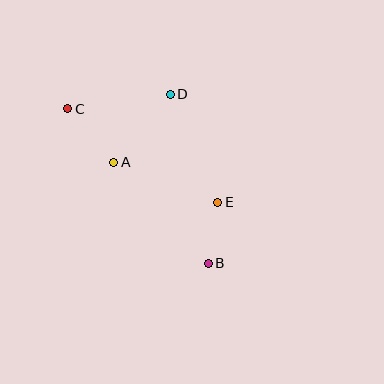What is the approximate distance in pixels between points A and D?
The distance between A and D is approximately 89 pixels.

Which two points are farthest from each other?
Points B and C are farthest from each other.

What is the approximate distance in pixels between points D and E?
The distance between D and E is approximately 118 pixels.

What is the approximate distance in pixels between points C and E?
The distance between C and E is approximately 177 pixels.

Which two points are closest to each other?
Points B and E are closest to each other.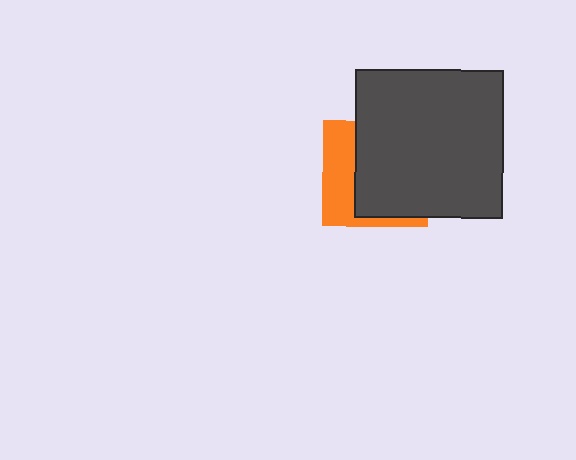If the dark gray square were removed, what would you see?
You would see the complete orange square.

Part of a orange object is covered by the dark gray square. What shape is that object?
It is a square.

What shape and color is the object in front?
The object in front is a dark gray square.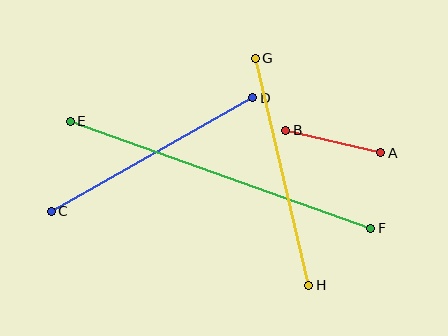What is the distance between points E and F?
The distance is approximately 319 pixels.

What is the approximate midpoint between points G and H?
The midpoint is at approximately (282, 172) pixels.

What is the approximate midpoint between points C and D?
The midpoint is at approximately (152, 155) pixels.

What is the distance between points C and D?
The distance is approximately 231 pixels.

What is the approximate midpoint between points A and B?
The midpoint is at approximately (333, 141) pixels.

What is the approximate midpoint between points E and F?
The midpoint is at approximately (221, 175) pixels.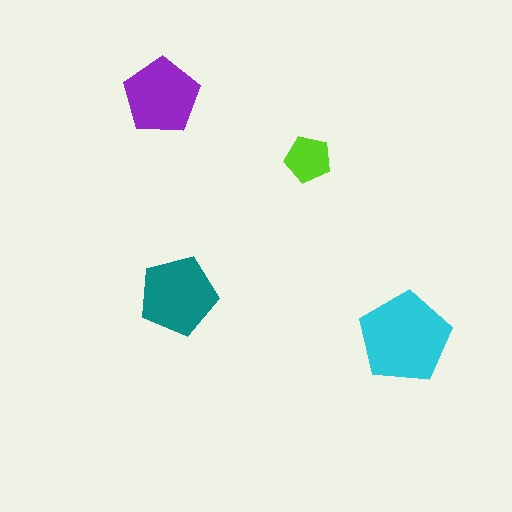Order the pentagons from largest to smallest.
the cyan one, the teal one, the purple one, the lime one.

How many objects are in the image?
There are 4 objects in the image.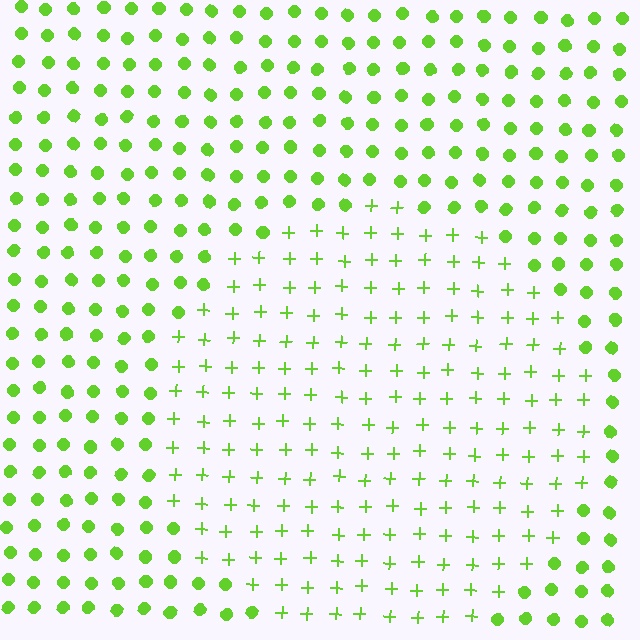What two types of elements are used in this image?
The image uses plus signs inside the circle region and circles outside it.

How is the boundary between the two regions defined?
The boundary is defined by a change in element shape: plus signs inside vs. circles outside. All elements share the same color and spacing.